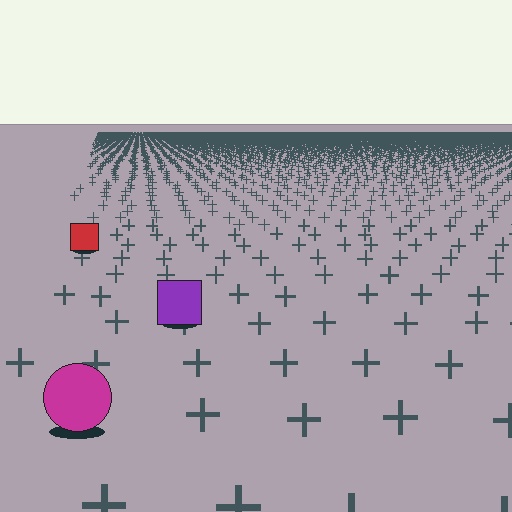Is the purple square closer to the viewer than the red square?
Yes. The purple square is closer — you can tell from the texture gradient: the ground texture is coarser near it.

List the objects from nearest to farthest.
From nearest to farthest: the magenta circle, the purple square, the red square.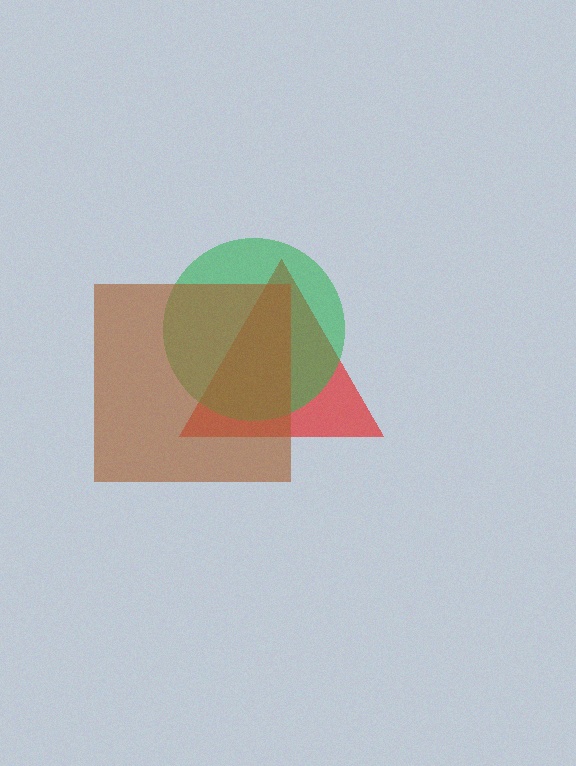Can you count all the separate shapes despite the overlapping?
Yes, there are 3 separate shapes.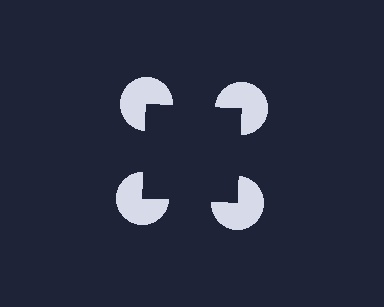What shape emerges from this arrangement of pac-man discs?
An illusory square — its edges are inferred from the aligned wedge cuts in the pac-man discs, not physically drawn.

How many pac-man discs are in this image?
There are 4 — one at each vertex of the illusory square.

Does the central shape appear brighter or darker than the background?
It typically appears slightly darker than the background, even though no actual brightness change is drawn.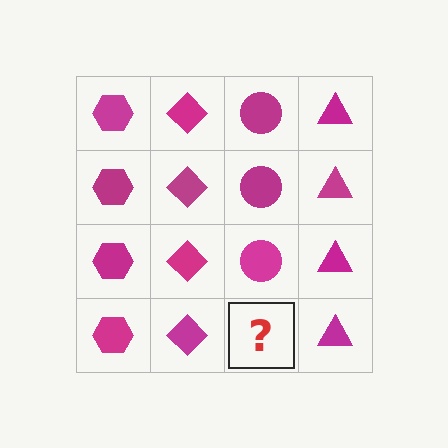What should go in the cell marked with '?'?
The missing cell should contain a magenta circle.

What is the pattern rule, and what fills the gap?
The rule is that each column has a consistent shape. The gap should be filled with a magenta circle.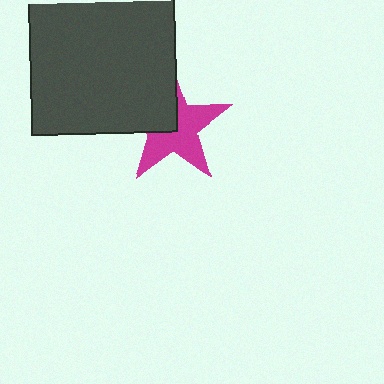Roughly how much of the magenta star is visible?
About half of it is visible (roughly 62%).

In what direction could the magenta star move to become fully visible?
The magenta star could move toward the lower-right. That would shift it out from behind the dark gray square entirely.